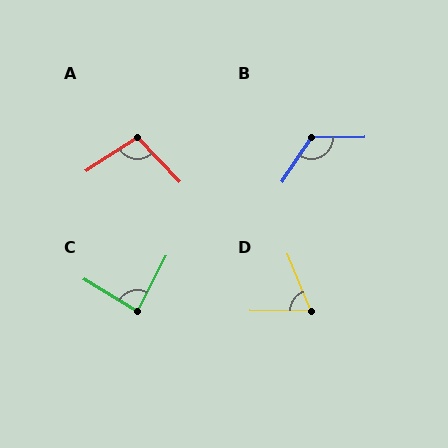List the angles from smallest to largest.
D (68°), C (85°), A (101°), B (124°).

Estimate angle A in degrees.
Approximately 101 degrees.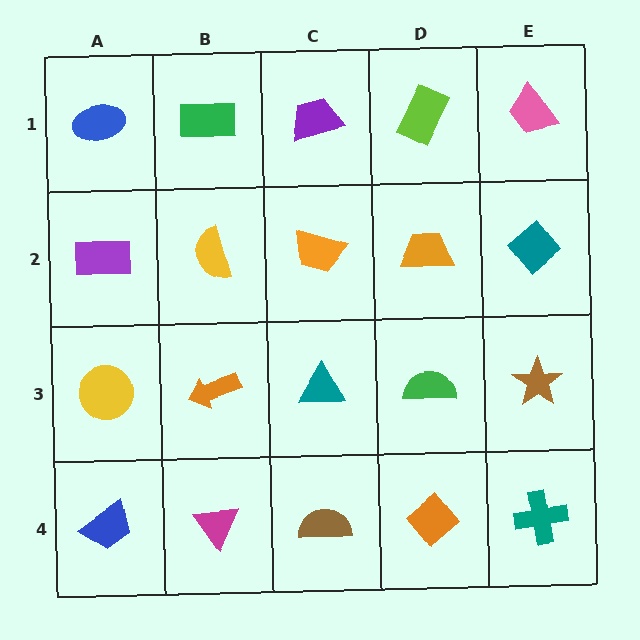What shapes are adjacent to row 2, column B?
A green rectangle (row 1, column B), an orange arrow (row 3, column B), a purple rectangle (row 2, column A), an orange trapezoid (row 2, column C).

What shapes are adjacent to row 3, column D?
An orange trapezoid (row 2, column D), an orange diamond (row 4, column D), a teal triangle (row 3, column C), a brown star (row 3, column E).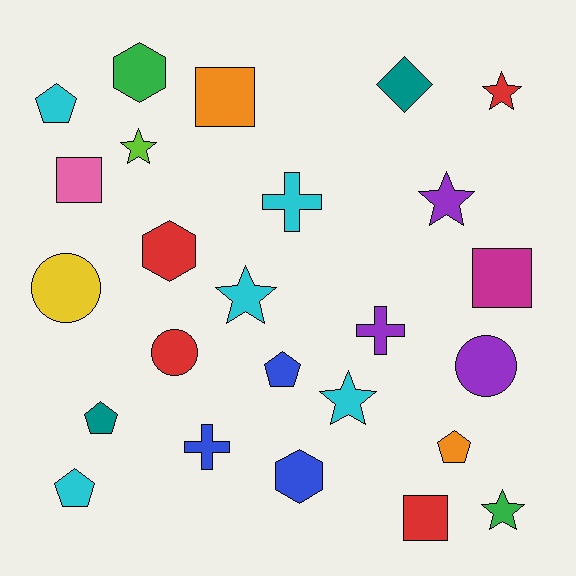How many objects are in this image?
There are 25 objects.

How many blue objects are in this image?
There are 3 blue objects.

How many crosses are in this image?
There are 3 crosses.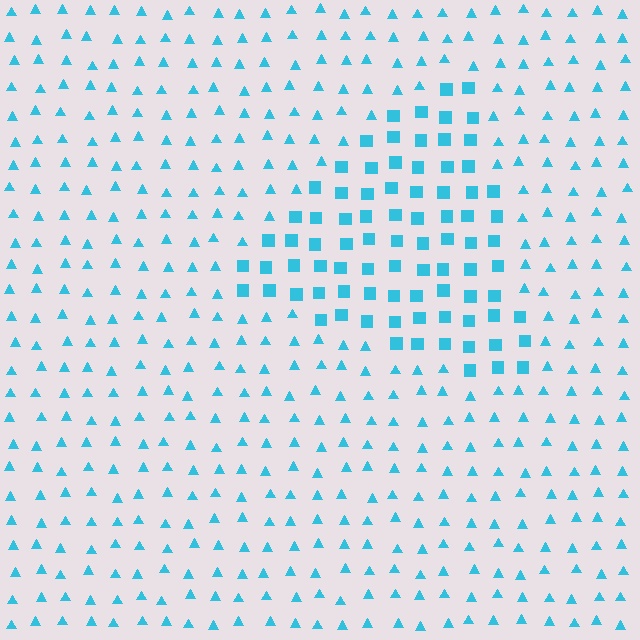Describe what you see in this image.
The image is filled with small cyan elements arranged in a uniform grid. A triangle-shaped region contains squares, while the surrounding area contains triangles. The boundary is defined purely by the change in element shape.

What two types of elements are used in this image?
The image uses squares inside the triangle region and triangles outside it.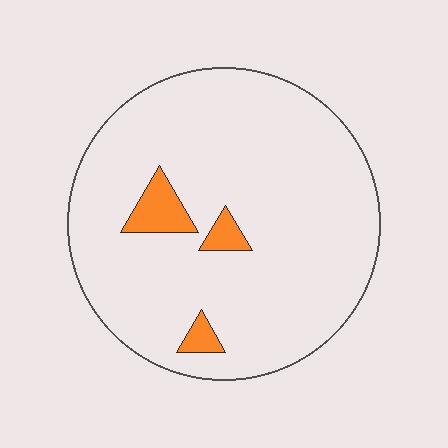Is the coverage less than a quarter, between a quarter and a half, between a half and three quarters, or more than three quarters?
Less than a quarter.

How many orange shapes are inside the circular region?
3.